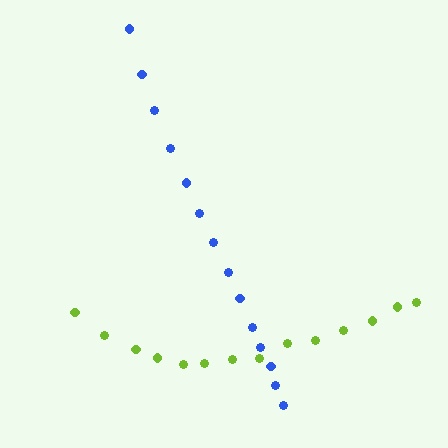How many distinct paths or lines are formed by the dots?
There are 2 distinct paths.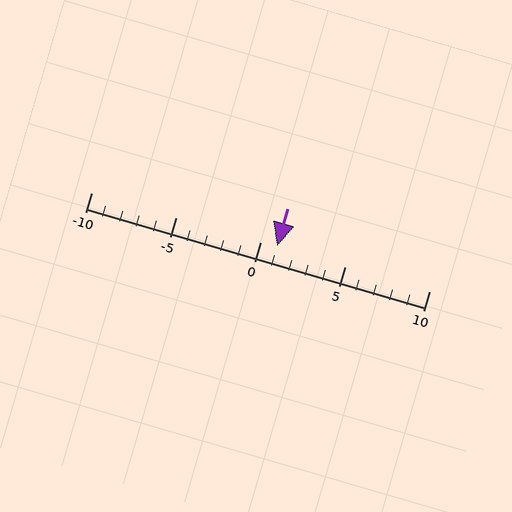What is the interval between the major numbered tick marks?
The major tick marks are spaced 5 units apart.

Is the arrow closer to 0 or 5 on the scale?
The arrow is closer to 0.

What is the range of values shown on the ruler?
The ruler shows values from -10 to 10.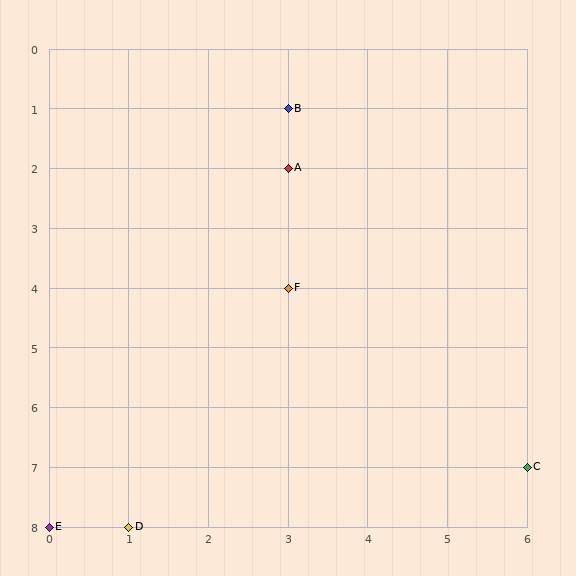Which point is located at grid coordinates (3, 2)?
Point A is at (3, 2).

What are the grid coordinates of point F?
Point F is at grid coordinates (3, 4).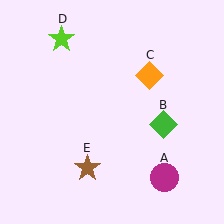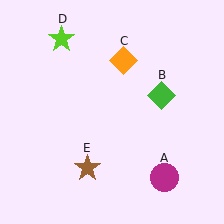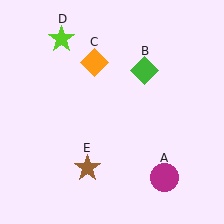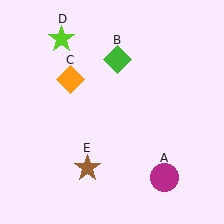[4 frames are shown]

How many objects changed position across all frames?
2 objects changed position: green diamond (object B), orange diamond (object C).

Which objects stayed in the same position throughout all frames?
Magenta circle (object A) and lime star (object D) and brown star (object E) remained stationary.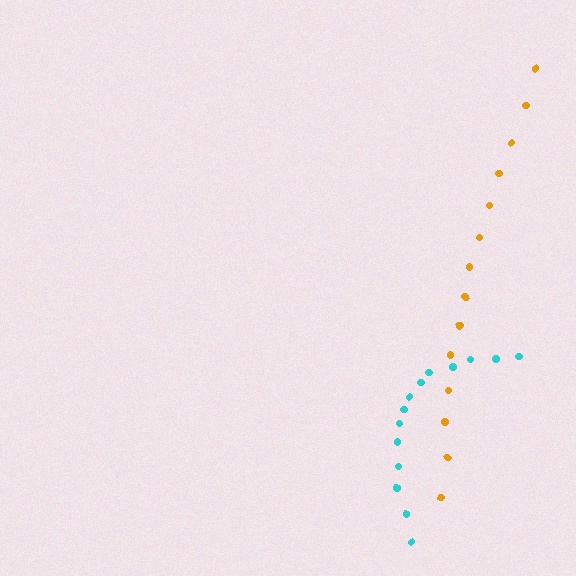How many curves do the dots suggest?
There are 2 distinct paths.